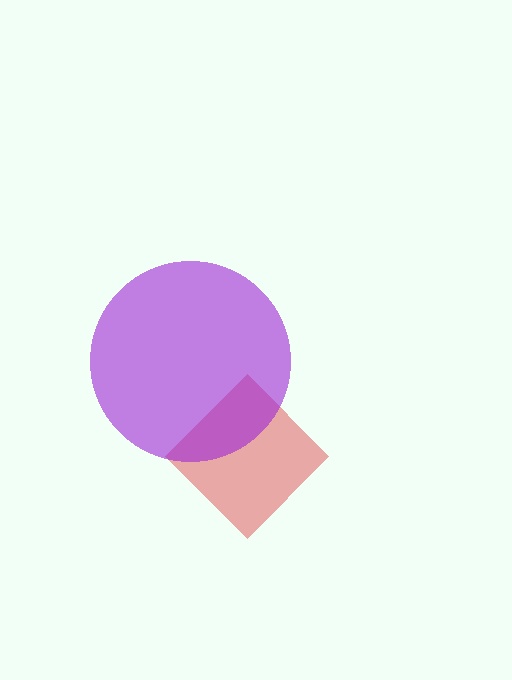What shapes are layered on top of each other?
The layered shapes are: a red diamond, a purple circle.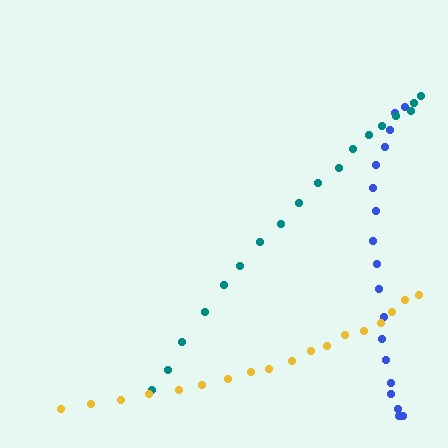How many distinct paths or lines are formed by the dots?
There are 3 distinct paths.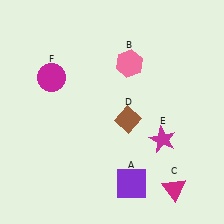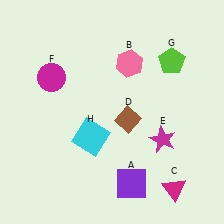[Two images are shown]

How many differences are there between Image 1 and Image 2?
There are 2 differences between the two images.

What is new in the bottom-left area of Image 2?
A cyan square (H) was added in the bottom-left area of Image 2.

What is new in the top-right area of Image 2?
A lime pentagon (G) was added in the top-right area of Image 2.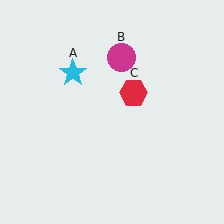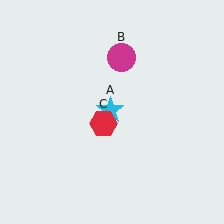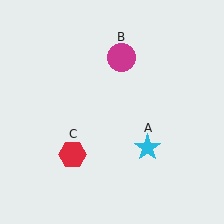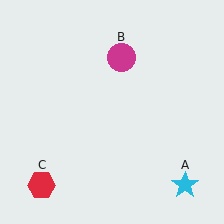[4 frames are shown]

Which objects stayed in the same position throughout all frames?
Magenta circle (object B) remained stationary.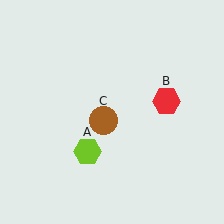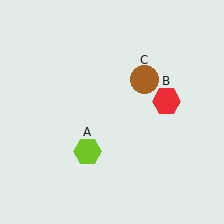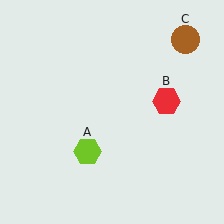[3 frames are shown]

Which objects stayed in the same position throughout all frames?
Lime hexagon (object A) and red hexagon (object B) remained stationary.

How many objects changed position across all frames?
1 object changed position: brown circle (object C).